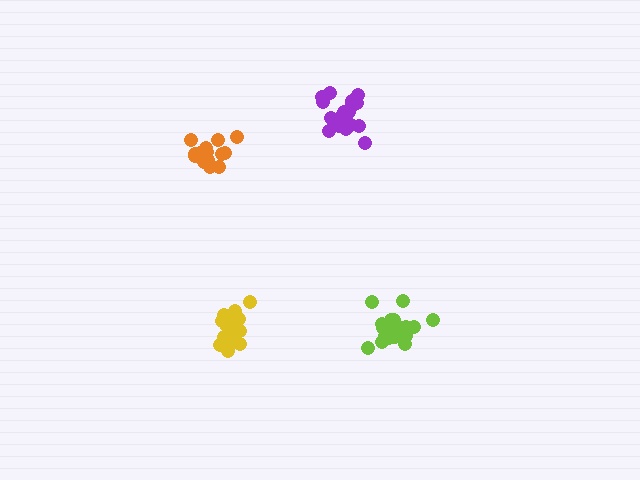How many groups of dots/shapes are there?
There are 4 groups.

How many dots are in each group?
Group 1: 19 dots, Group 2: 20 dots, Group 3: 15 dots, Group 4: 19 dots (73 total).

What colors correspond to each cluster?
The clusters are colored: lime, yellow, orange, purple.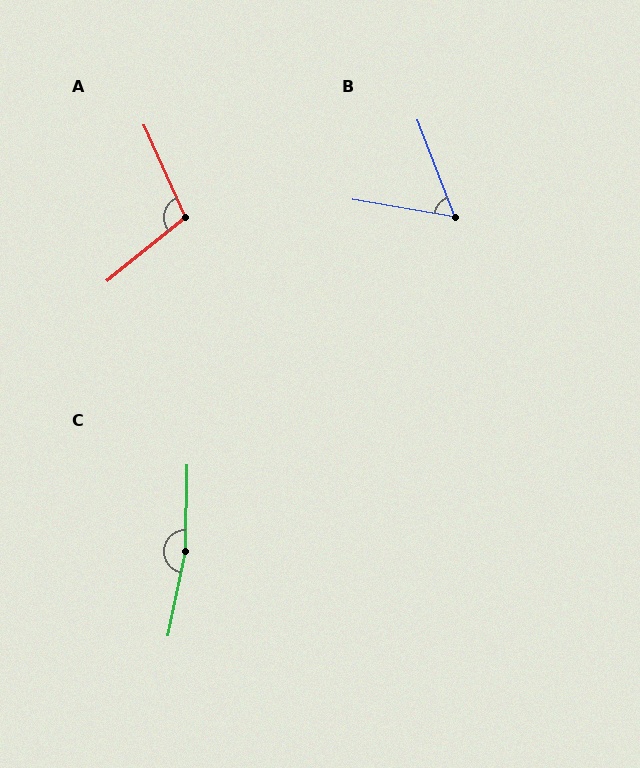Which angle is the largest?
C, at approximately 169 degrees.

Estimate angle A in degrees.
Approximately 105 degrees.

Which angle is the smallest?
B, at approximately 59 degrees.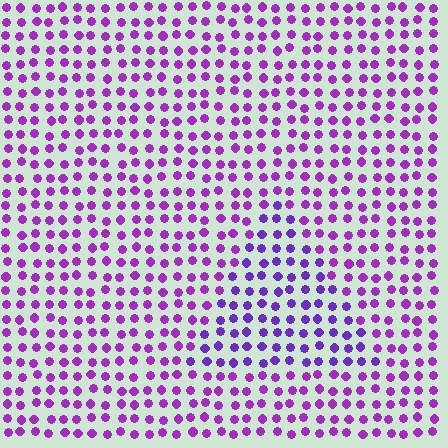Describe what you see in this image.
The image is filled with small purple elements in a uniform arrangement. A triangle-shaped region is visible where the elements are tinted to a slightly different hue, forming a subtle color boundary.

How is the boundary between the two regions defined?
The boundary is defined purely by a slight shift in hue (about 23 degrees). Spacing, size, and orientation are identical on both sides.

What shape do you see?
I see a triangle.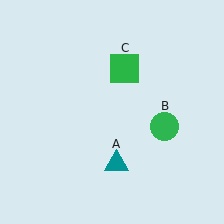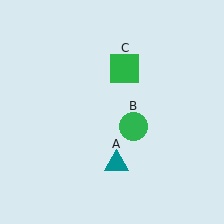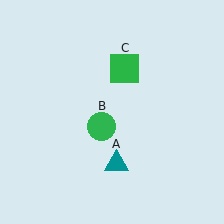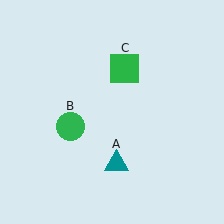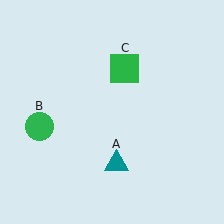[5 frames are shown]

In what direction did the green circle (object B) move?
The green circle (object B) moved left.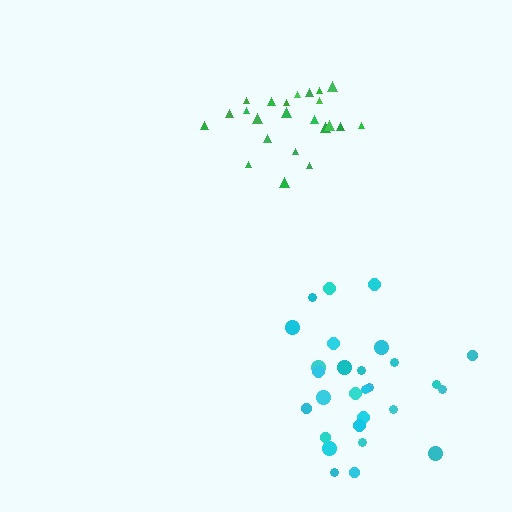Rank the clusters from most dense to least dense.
green, cyan.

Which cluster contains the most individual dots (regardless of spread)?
Cyan (28).